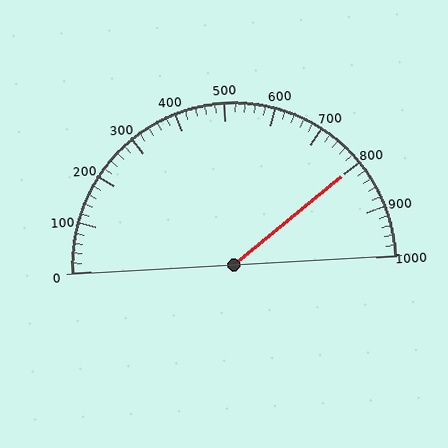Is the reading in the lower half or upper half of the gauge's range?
The reading is in the upper half of the range (0 to 1000).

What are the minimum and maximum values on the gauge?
The gauge ranges from 0 to 1000.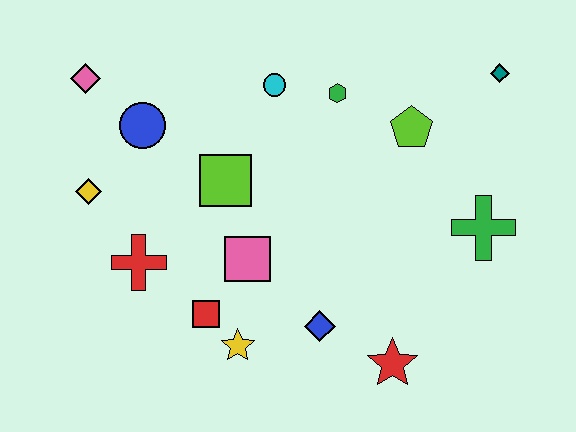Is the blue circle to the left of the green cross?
Yes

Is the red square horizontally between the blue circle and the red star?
Yes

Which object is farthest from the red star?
The pink diamond is farthest from the red star.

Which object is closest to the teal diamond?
The lime pentagon is closest to the teal diamond.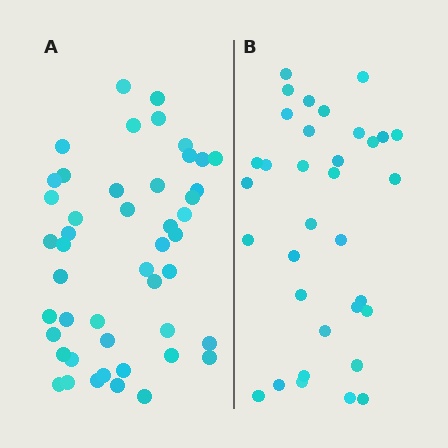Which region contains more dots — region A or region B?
Region A (the left region) has more dots.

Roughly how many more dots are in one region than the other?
Region A has approximately 15 more dots than region B.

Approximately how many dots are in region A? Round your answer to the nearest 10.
About 50 dots. (The exact count is 47, which rounds to 50.)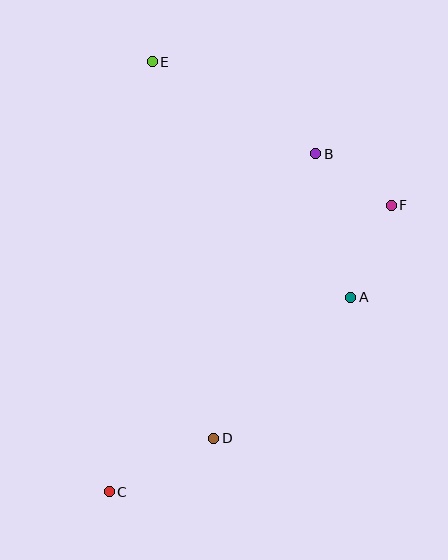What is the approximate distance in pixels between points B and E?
The distance between B and E is approximately 188 pixels.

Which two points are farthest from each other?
Points C and E are farthest from each other.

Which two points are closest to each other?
Points B and F are closest to each other.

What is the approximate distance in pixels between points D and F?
The distance between D and F is approximately 293 pixels.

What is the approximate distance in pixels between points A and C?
The distance between A and C is approximately 310 pixels.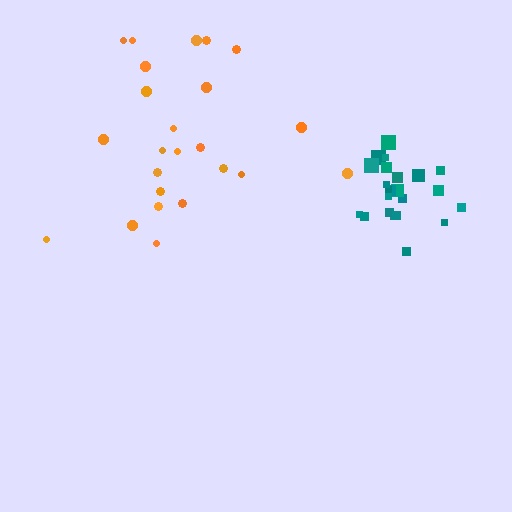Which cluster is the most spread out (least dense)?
Orange.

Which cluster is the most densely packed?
Teal.